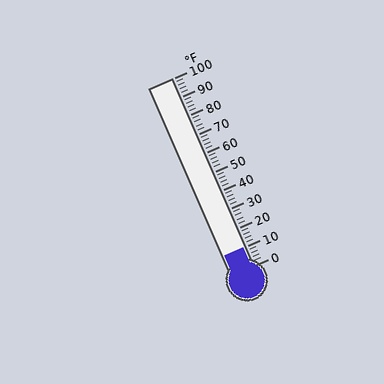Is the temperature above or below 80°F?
The temperature is below 80°F.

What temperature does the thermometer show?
The thermometer shows approximately 10°F.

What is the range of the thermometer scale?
The thermometer scale ranges from 0°F to 100°F.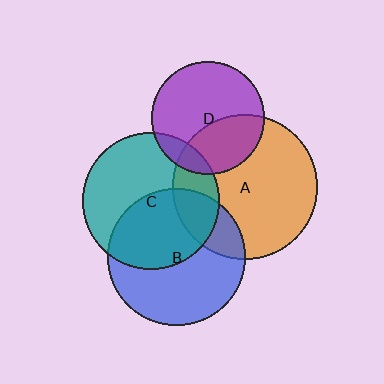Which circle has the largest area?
Circle A (orange).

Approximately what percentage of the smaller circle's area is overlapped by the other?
Approximately 35%.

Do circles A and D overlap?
Yes.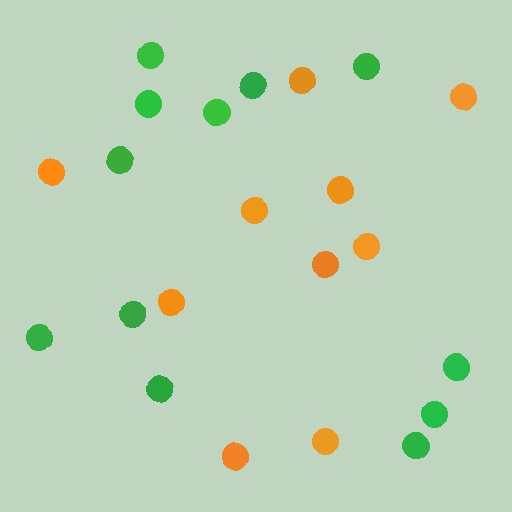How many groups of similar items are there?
There are 2 groups: one group of green circles (12) and one group of orange circles (10).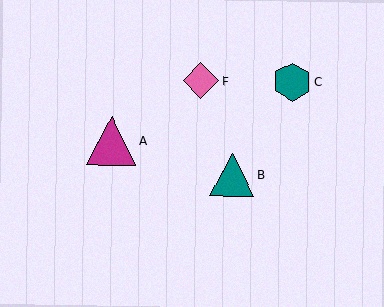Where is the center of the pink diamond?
The center of the pink diamond is at (201, 81).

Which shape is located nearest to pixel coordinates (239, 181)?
The teal triangle (labeled B) at (232, 175) is nearest to that location.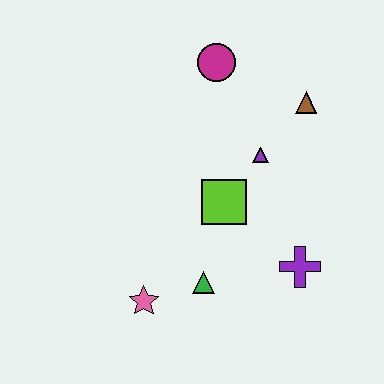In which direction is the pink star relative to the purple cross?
The pink star is to the left of the purple cross.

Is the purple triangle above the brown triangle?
No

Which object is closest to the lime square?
The purple triangle is closest to the lime square.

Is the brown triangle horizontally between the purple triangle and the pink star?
No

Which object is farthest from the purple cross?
The magenta circle is farthest from the purple cross.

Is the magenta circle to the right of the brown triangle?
No